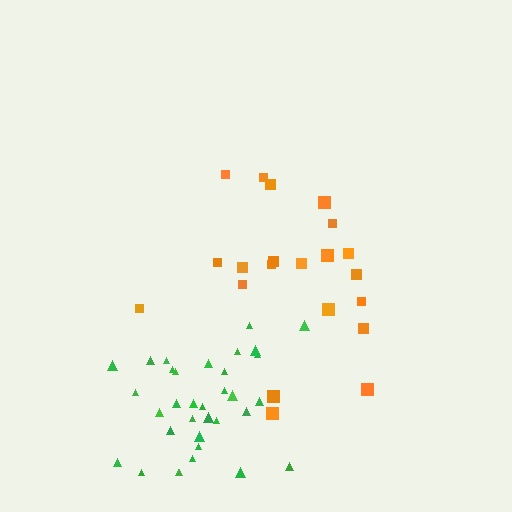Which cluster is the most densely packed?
Green.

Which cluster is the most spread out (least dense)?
Orange.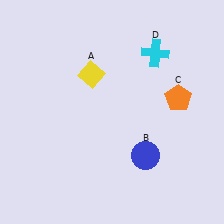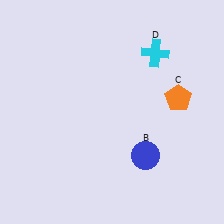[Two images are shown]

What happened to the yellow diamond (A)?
The yellow diamond (A) was removed in Image 2. It was in the top-left area of Image 1.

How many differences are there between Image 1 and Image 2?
There is 1 difference between the two images.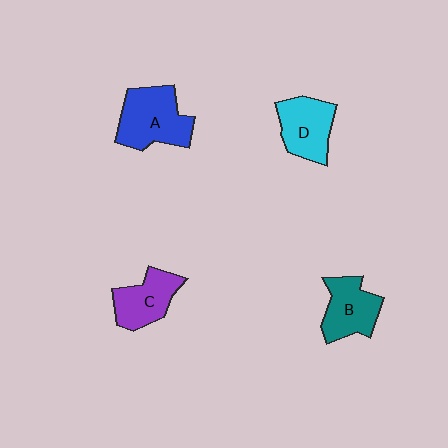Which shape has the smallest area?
Shape C (purple).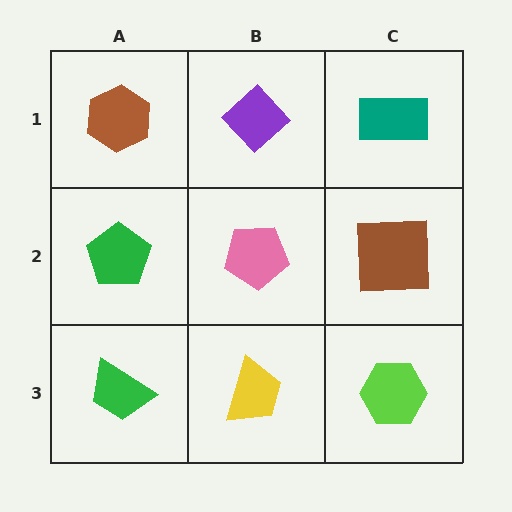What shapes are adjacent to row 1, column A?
A green pentagon (row 2, column A), a purple diamond (row 1, column B).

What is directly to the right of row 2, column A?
A pink pentagon.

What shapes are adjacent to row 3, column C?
A brown square (row 2, column C), a yellow trapezoid (row 3, column B).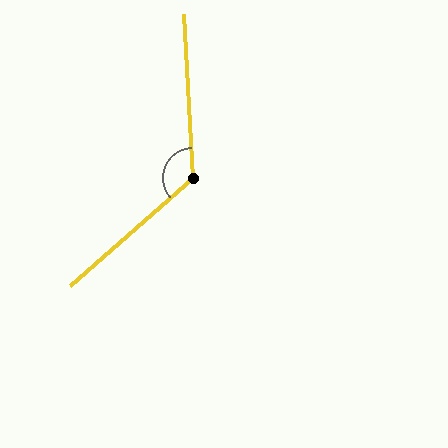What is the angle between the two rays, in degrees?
Approximately 129 degrees.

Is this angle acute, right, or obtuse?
It is obtuse.